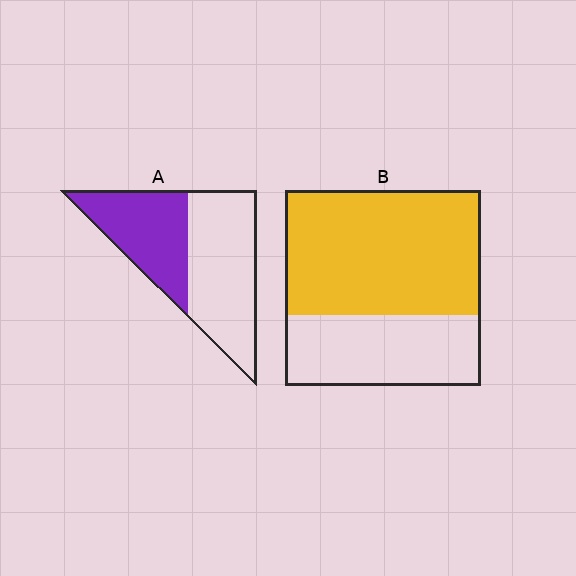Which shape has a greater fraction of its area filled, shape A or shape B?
Shape B.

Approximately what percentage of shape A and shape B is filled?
A is approximately 40% and B is approximately 65%.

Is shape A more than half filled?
No.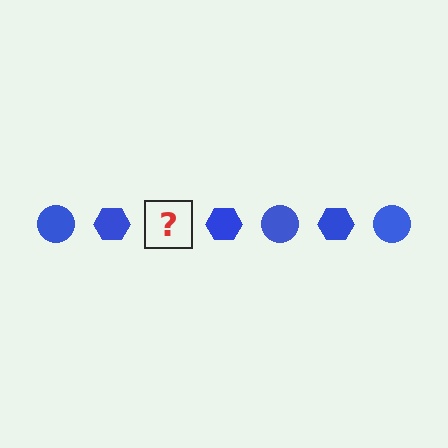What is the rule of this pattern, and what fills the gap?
The rule is that the pattern cycles through circle, hexagon shapes in blue. The gap should be filled with a blue circle.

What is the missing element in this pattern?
The missing element is a blue circle.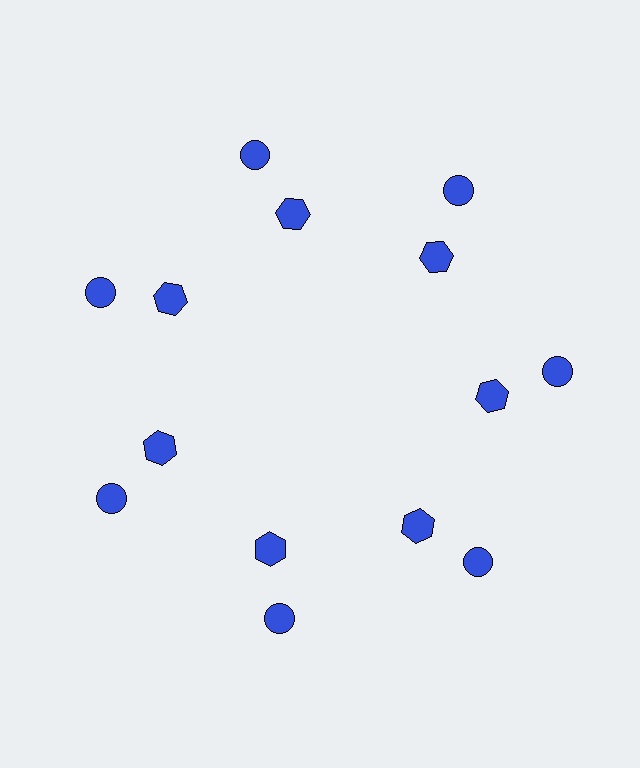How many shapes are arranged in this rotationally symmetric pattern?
There are 14 shapes, arranged in 7 groups of 2.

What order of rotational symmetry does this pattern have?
This pattern has 7-fold rotational symmetry.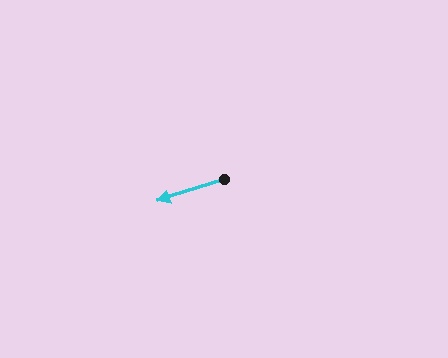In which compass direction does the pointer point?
West.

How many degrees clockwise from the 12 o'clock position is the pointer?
Approximately 252 degrees.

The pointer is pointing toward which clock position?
Roughly 8 o'clock.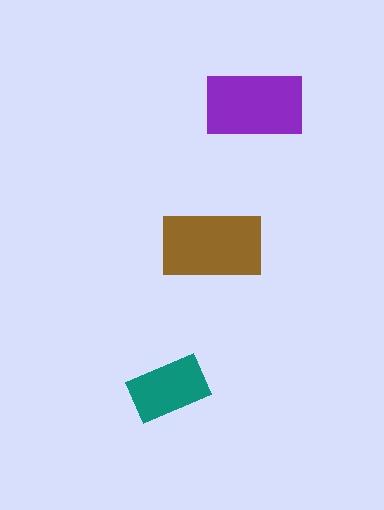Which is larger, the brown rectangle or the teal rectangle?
The brown one.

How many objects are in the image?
There are 3 objects in the image.